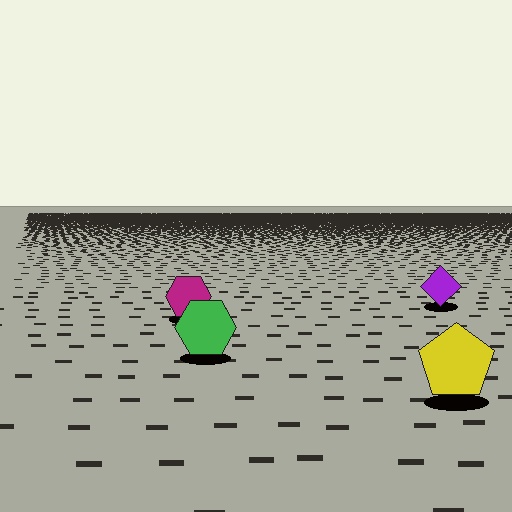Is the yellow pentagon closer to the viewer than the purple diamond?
Yes. The yellow pentagon is closer — you can tell from the texture gradient: the ground texture is coarser near it.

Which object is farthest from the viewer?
The purple diamond is farthest from the viewer. It appears smaller and the ground texture around it is denser.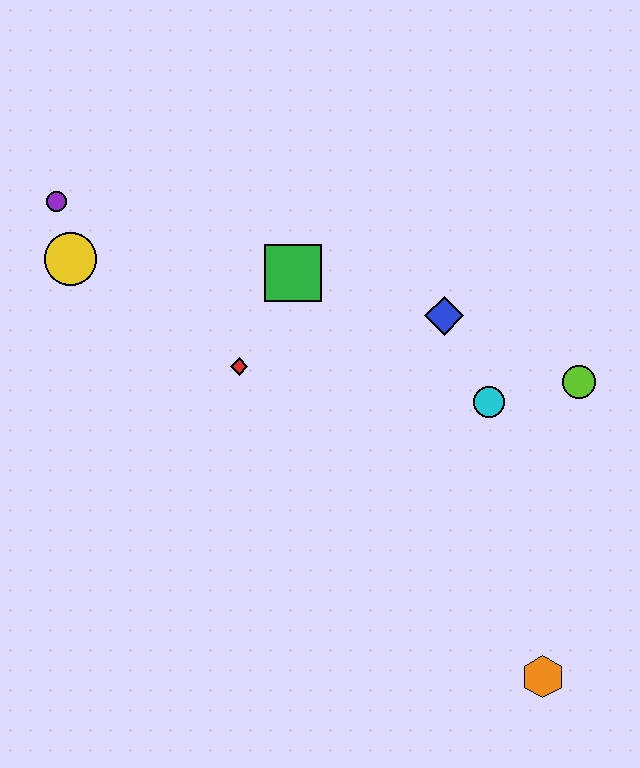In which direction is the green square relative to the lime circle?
The green square is to the left of the lime circle.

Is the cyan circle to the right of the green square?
Yes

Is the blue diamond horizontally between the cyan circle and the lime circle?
No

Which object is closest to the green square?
The red diamond is closest to the green square.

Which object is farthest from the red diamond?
The orange hexagon is farthest from the red diamond.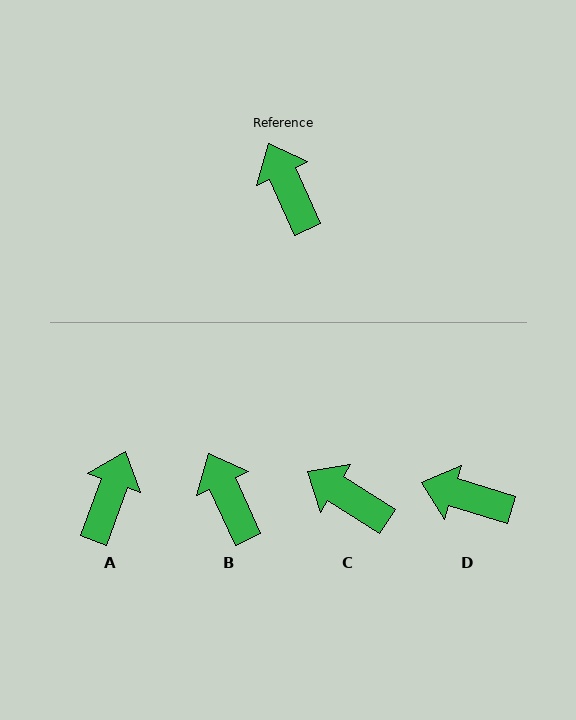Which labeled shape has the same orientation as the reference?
B.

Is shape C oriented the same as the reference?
No, it is off by about 33 degrees.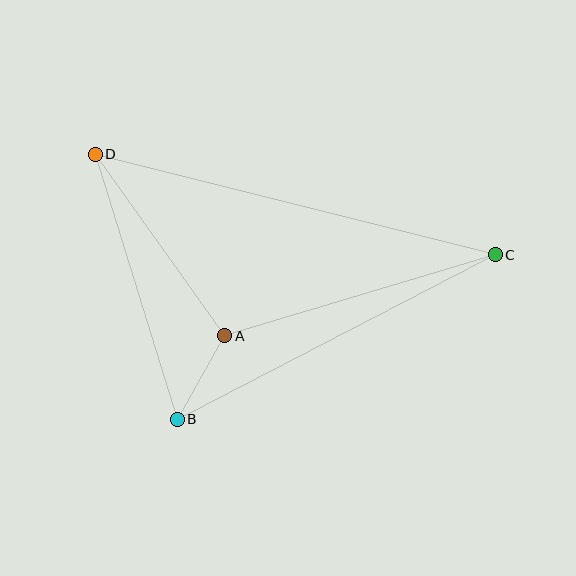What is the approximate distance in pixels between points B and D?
The distance between B and D is approximately 278 pixels.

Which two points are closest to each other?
Points A and B are closest to each other.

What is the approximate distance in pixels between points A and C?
The distance between A and C is approximately 282 pixels.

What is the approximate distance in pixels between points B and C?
The distance between B and C is approximately 358 pixels.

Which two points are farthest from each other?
Points C and D are farthest from each other.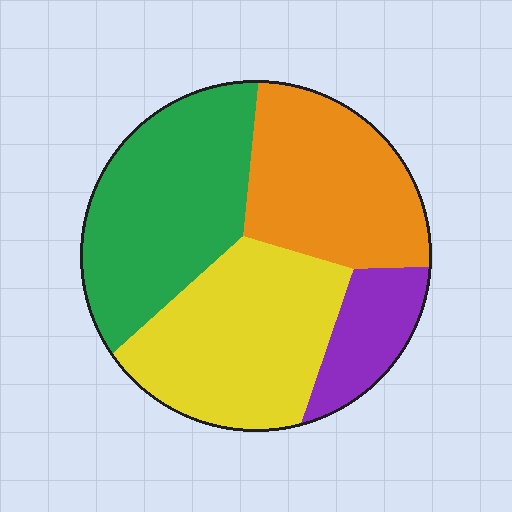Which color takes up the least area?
Purple, at roughly 10%.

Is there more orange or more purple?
Orange.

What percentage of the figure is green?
Green takes up about one third (1/3) of the figure.